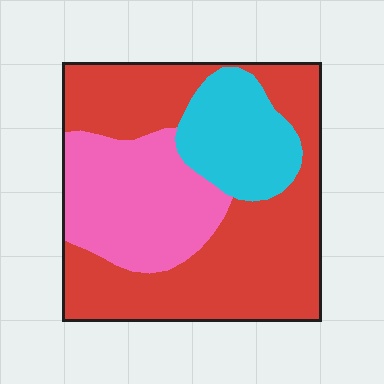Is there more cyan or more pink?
Pink.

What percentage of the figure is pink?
Pink covers about 25% of the figure.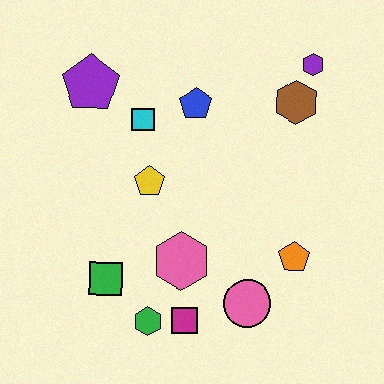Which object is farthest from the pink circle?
The purple pentagon is farthest from the pink circle.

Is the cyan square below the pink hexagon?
No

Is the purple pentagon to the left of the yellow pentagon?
Yes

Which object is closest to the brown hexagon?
The purple hexagon is closest to the brown hexagon.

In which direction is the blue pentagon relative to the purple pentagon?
The blue pentagon is to the right of the purple pentagon.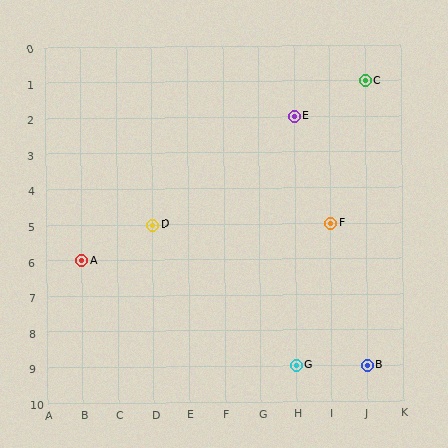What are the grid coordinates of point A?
Point A is at grid coordinates (B, 6).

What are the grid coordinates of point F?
Point F is at grid coordinates (I, 5).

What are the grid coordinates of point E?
Point E is at grid coordinates (H, 2).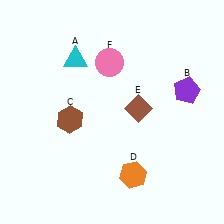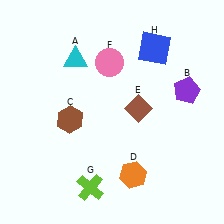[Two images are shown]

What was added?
A lime cross (G), a blue square (H) were added in Image 2.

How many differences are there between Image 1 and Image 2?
There are 2 differences between the two images.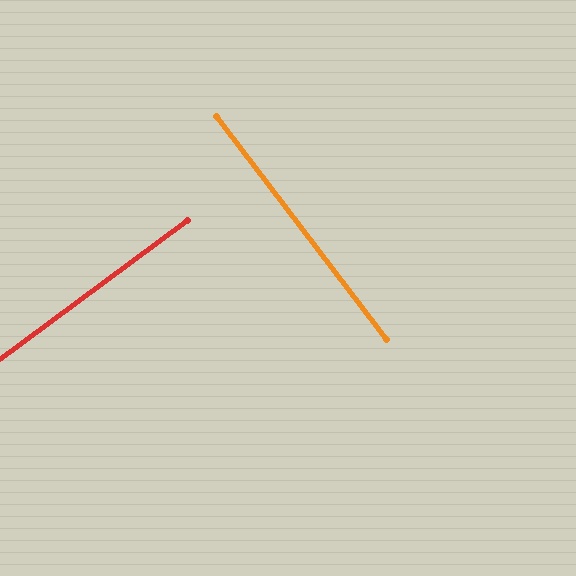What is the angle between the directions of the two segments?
Approximately 89 degrees.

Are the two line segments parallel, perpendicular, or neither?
Perpendicular — they meet at approximately 89°.